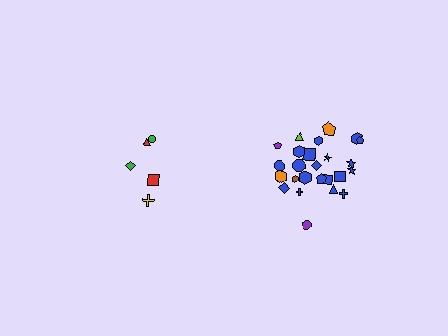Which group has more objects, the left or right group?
The right group.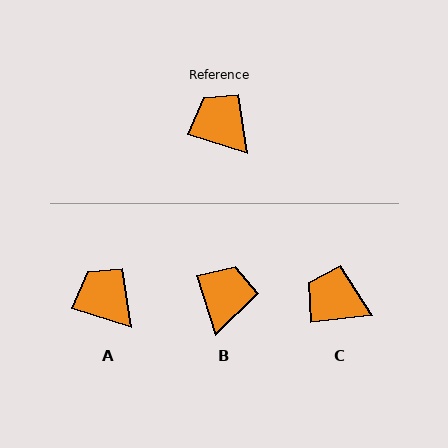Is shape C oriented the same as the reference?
No, it is off by about 24 degrees.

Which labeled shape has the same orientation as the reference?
A.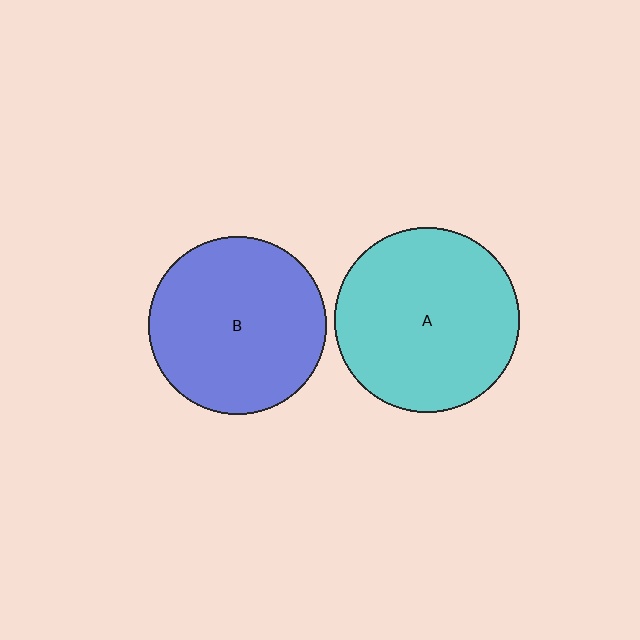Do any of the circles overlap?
No, none of the circles overlap.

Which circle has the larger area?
Circle A (cyan).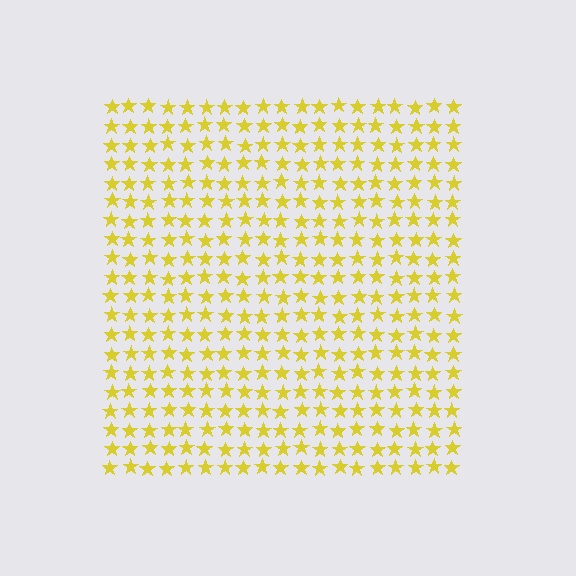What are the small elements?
The small elements are stars.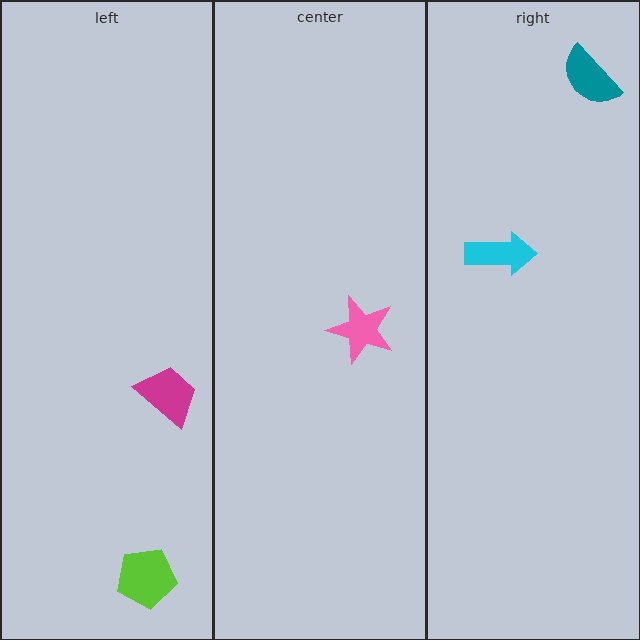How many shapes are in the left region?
2.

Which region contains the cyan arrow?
The right region.